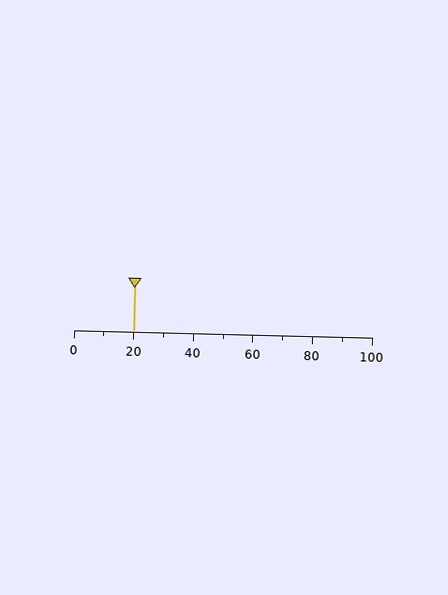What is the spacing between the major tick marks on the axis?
The major ticks are spaced 20 apart.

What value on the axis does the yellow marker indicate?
The marker indicates approximately 20.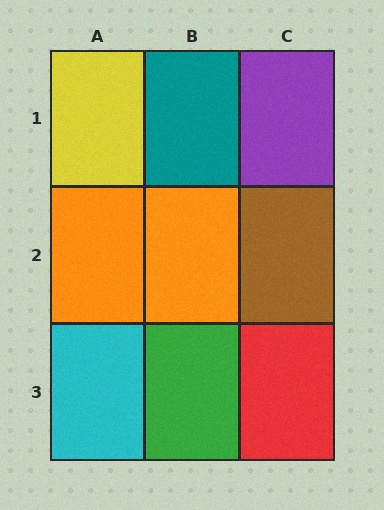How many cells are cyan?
1 cell is cyan.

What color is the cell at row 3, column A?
Cyan.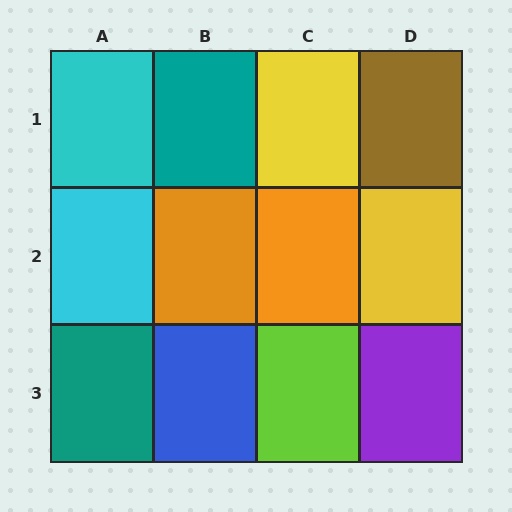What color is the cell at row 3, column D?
Purple.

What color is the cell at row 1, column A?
Cyan.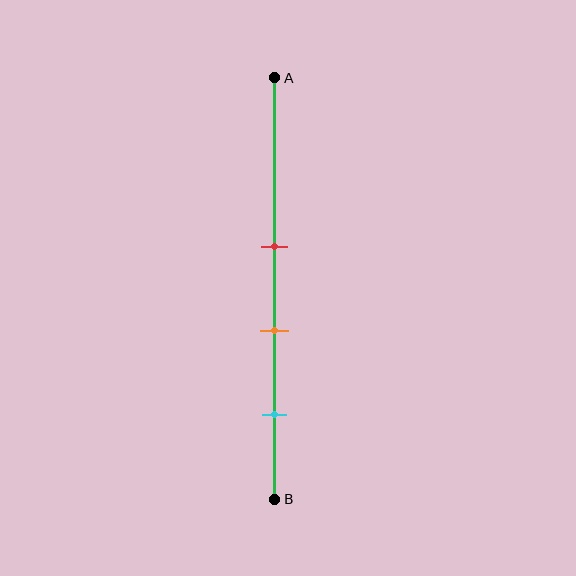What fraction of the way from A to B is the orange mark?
The orange mark is approximately 60% (0.6) of the way from A to B.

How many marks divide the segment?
There are 3 marks dividing the segment.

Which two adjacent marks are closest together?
The red and orange marks are the closest adjacent pair.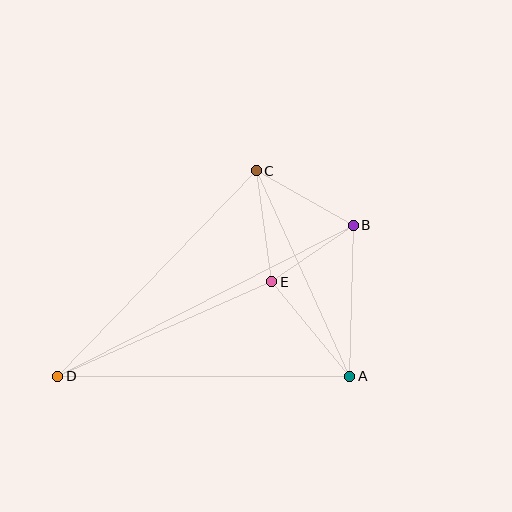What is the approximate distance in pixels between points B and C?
The distance between B and C is approximately 111 pixels.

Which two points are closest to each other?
Points B and E are closest to each other.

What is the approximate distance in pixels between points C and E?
The distance between C and E is approximately 112 pixels.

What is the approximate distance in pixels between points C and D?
The distance between C and D is approximately 286 pixels.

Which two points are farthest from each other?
Points B and D are farthest from each other.